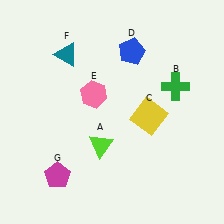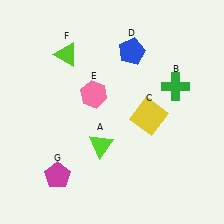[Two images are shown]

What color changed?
The triangle (F) changed from teal in Image 1 to lime in Image 2.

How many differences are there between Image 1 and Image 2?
There is 1 difference between the two images.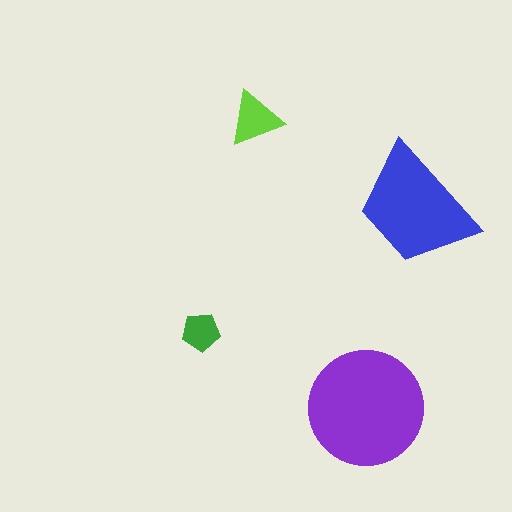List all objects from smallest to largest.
The green pentagon, the lime triangle, the blue trapezoid, the purple circle.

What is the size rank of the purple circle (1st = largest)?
1st.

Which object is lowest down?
The purple circle is bottommost.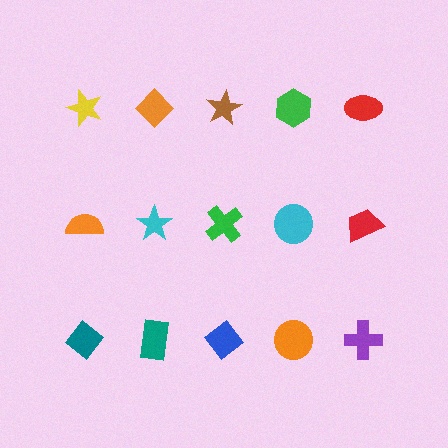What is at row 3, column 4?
An orange circle.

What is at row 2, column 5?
A red trapezoid.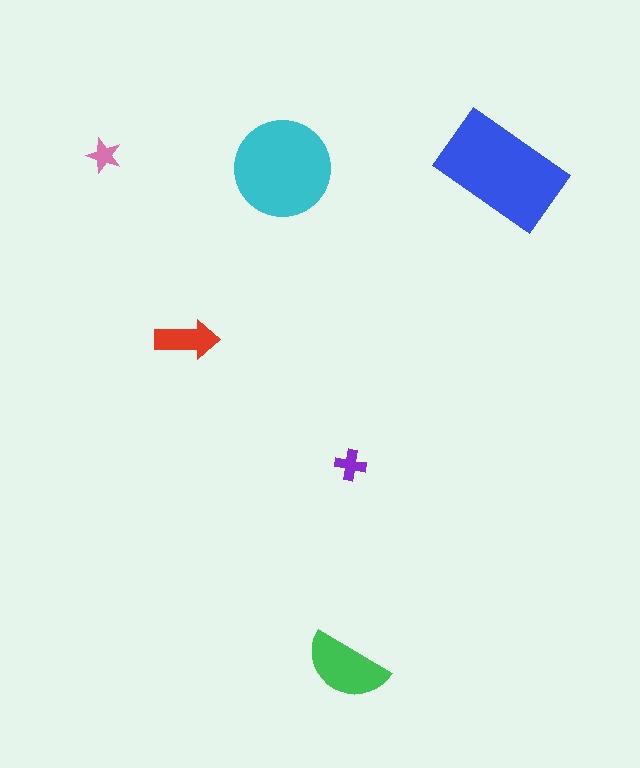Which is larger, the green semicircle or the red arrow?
The green semicircle.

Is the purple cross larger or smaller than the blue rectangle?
Smaller.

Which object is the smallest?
The pink star.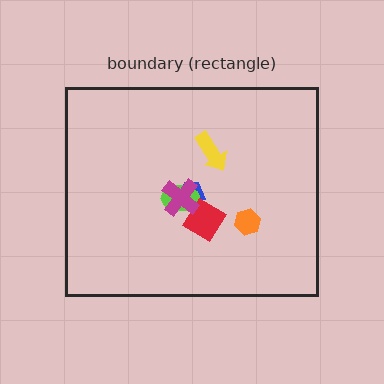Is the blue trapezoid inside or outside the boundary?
Inside.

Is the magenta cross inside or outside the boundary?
Inside.